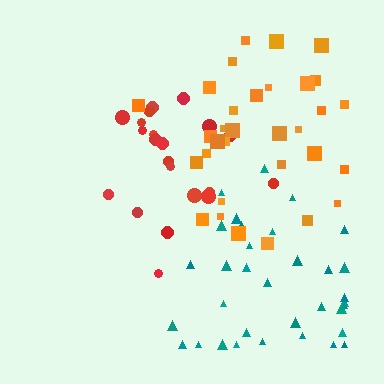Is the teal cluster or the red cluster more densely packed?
Red.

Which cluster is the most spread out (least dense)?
Teal.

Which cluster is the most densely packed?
Orange.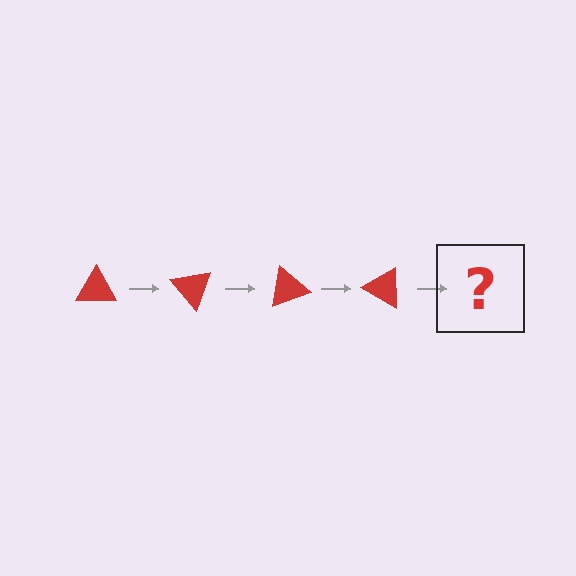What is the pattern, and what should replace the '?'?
The pattern is that the triangle rotates 50 degrees each step. The '?' should be a red triangle rotated 200 degrees.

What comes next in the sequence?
The next element should be a red triangle rotated 200 degrees.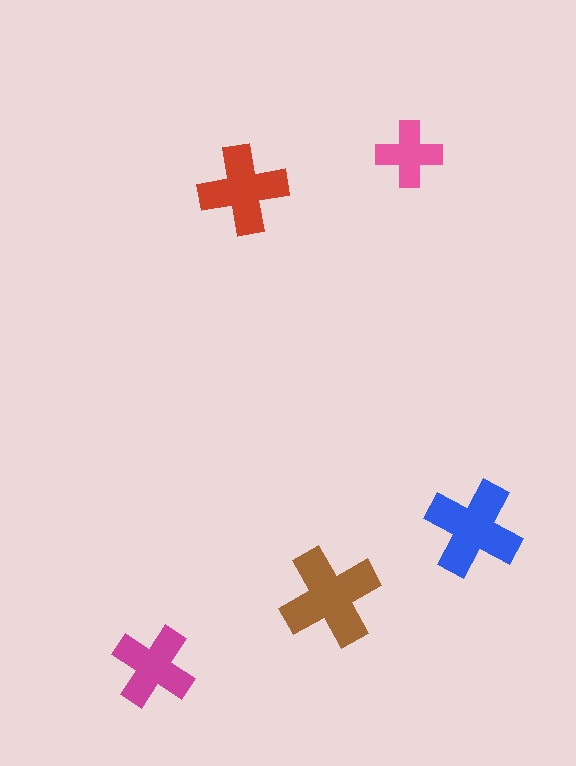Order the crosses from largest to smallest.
the brown one, the blue one, the red one, the magenta one, the pink one.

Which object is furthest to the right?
The blue cross is rightmost.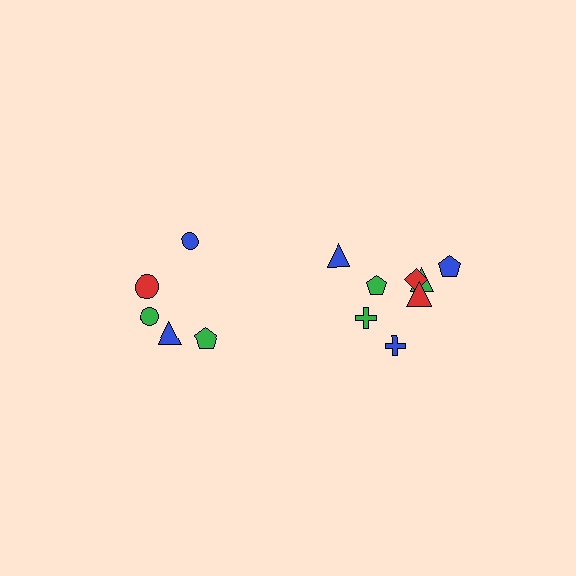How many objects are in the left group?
There are 5 objects.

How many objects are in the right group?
There are 8 objects.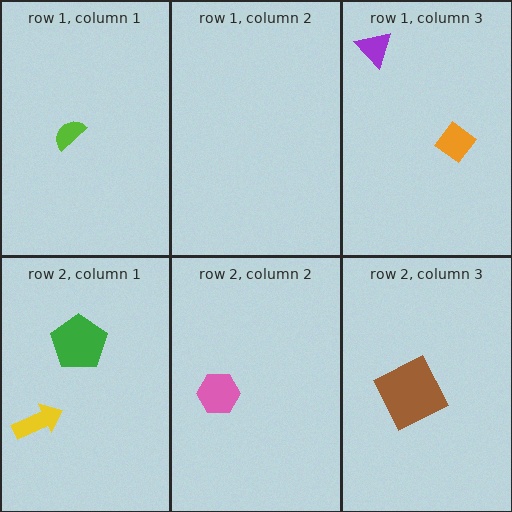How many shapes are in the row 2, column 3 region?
1.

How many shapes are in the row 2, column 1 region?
2.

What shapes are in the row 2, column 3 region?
The brown square.